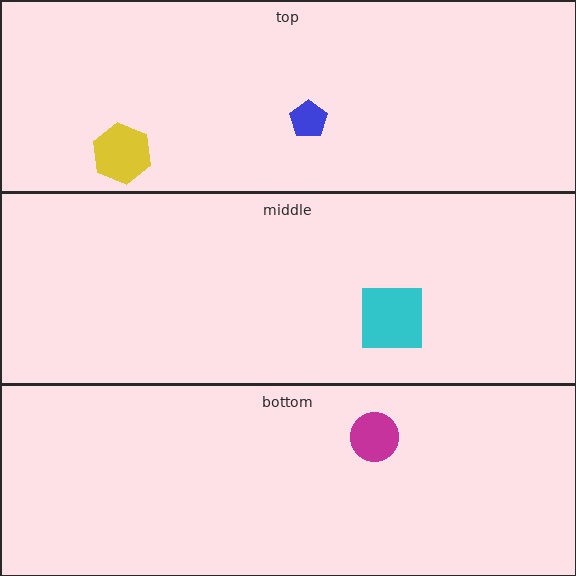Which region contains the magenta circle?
The bottom region.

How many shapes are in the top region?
2.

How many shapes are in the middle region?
1.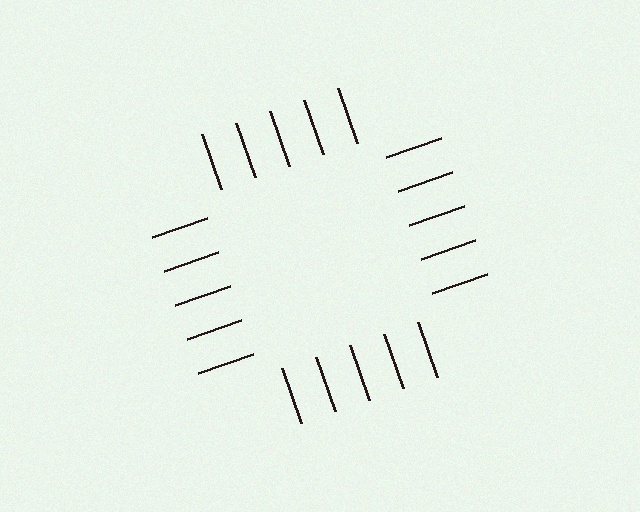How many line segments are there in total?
20 — 5 along each of the 4 edges.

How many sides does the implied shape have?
4 sides — the line-ends trace a square.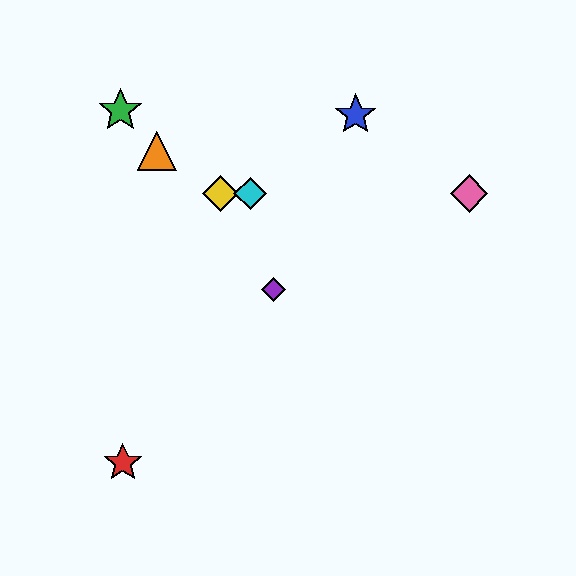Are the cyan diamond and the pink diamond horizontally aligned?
Yes, both are at y≈193.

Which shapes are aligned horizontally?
The yellow diamond, the cyan diamond, the pink diamond are aligned horizontally.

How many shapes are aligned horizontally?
3 shapes (the yellow diamond, the cyan diamond, the pink diamond) are aligned horizontally.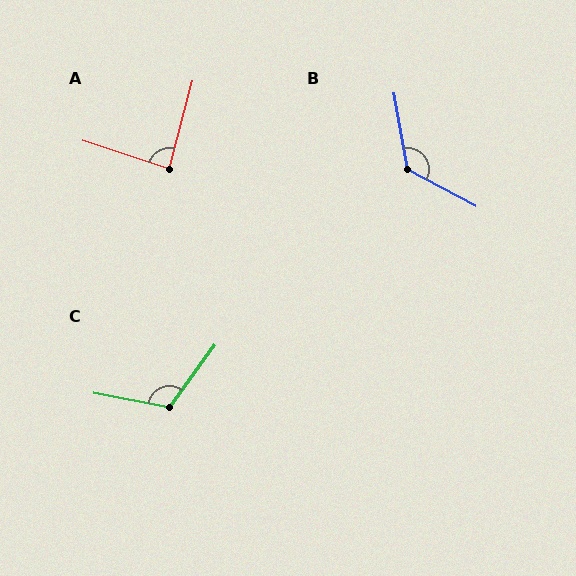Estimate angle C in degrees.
Approximately 115 degrees.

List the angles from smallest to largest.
A (87°), C (115°), B (128°).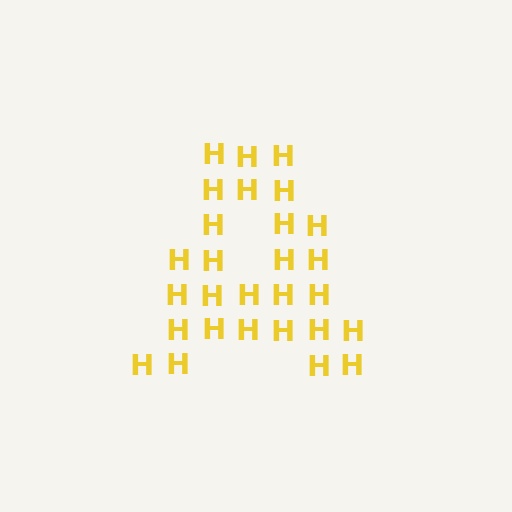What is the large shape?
The large shape is the letter A.